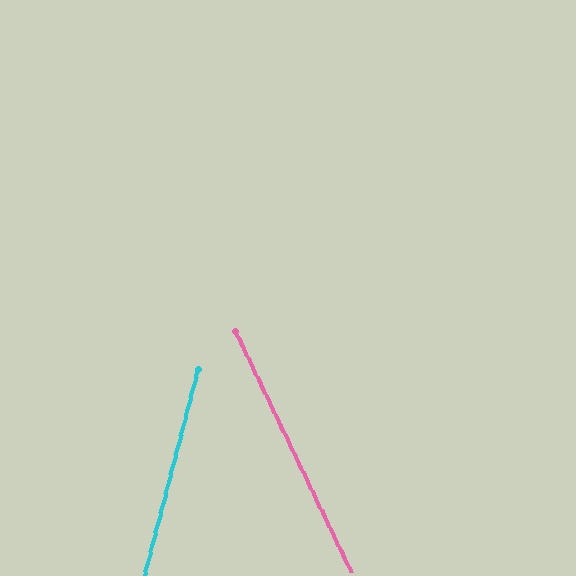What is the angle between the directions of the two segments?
Approximately 40 degrees.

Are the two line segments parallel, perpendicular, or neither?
Neither parallel nor perpendicular — they differ by about 40°.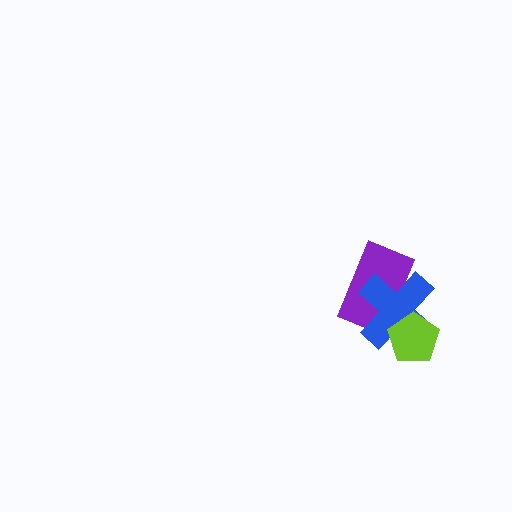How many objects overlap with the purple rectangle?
1 object overlaps with the purple rectangle.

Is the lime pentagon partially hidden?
No, no other shape covers it.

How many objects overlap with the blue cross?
2 objects overlap with the blue cross.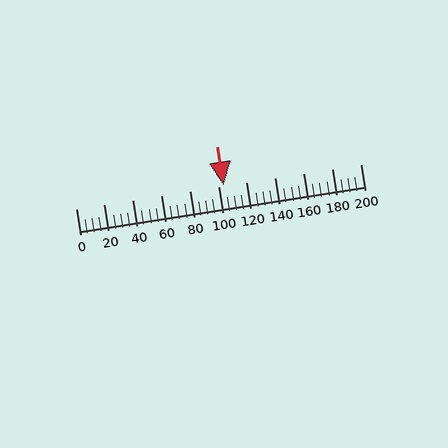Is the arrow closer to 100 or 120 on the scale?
The arrow is closer to 100.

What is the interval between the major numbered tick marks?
The major tick marks are spaced 20 units apart.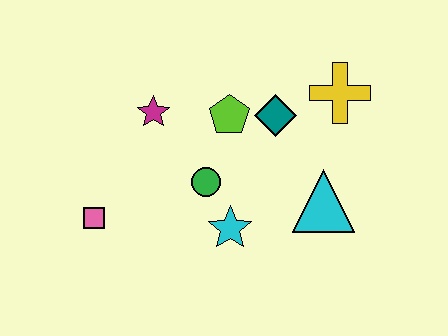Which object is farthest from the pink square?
The yellow cross is farthest from the pink square.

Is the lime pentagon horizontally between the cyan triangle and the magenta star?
Yes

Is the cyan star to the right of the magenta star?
Yes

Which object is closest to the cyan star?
The green circle is closest to the cyan star.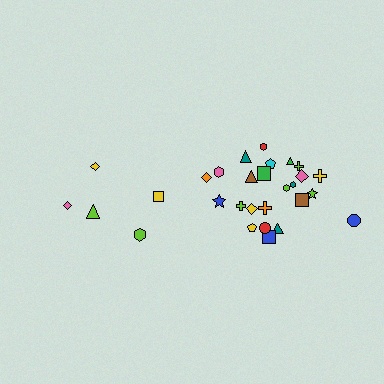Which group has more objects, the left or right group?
The right group.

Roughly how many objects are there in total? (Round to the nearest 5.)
Roughly 30 objects in total.